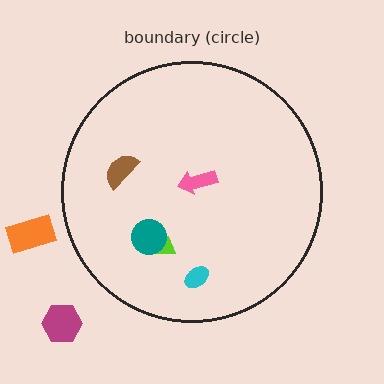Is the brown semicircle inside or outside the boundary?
Inside.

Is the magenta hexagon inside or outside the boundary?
Outside.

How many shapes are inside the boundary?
5 inside, 2 outside.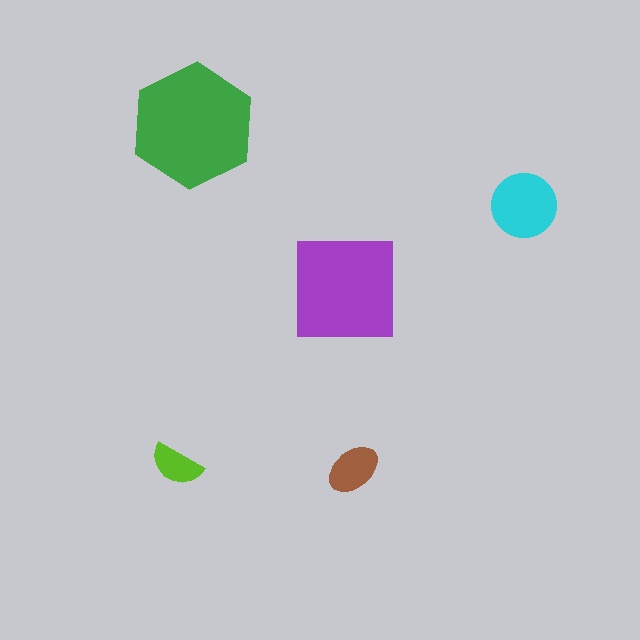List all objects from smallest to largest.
The lime semicircle, the brown ellipse, the cyan circle, the purple square, the green hexagon.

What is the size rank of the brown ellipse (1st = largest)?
4th.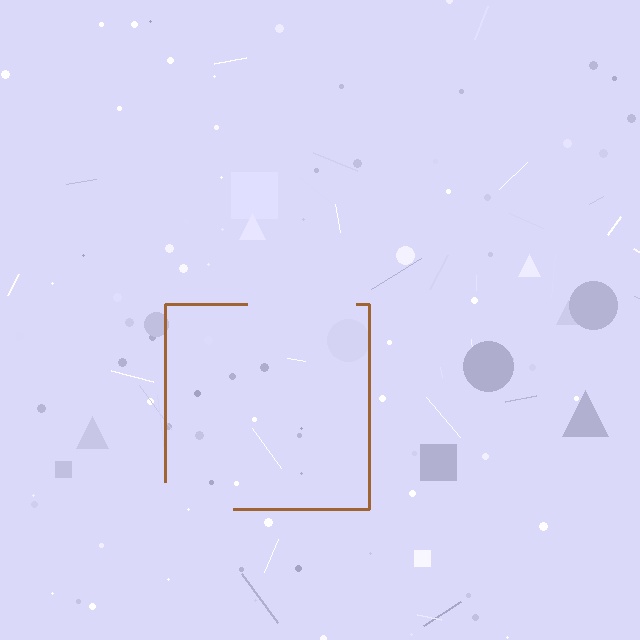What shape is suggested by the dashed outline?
The dashed outline suggests a square.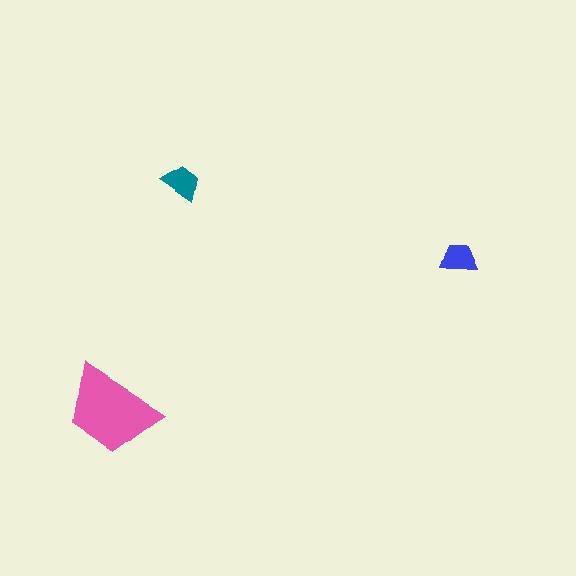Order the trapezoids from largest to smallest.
the pink one, the teal one, the blue one.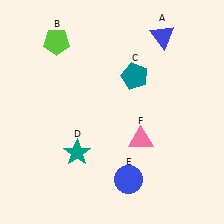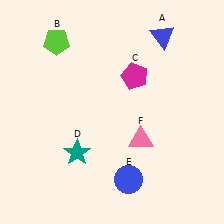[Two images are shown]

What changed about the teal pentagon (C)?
In Image 1, C is teal. In Image 2, it changed to magenta.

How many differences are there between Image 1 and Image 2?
There is 1 difference between the two images.